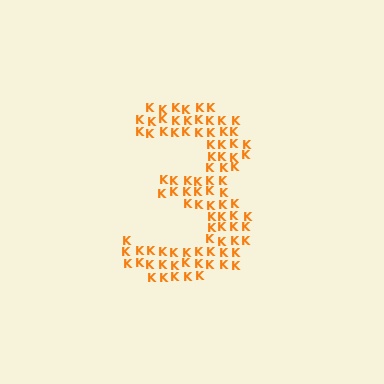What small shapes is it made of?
It is made of small letter K's.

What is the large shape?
The large shape is the digit 3.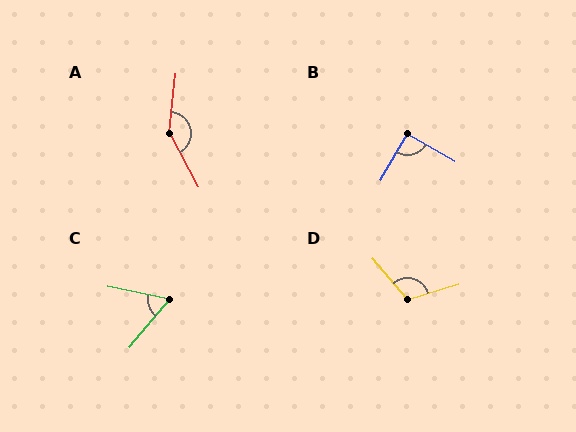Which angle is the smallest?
C, at approximately 62 degrees.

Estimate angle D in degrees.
Approximately 114 degrees.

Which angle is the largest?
A, at approximately 146 degrees.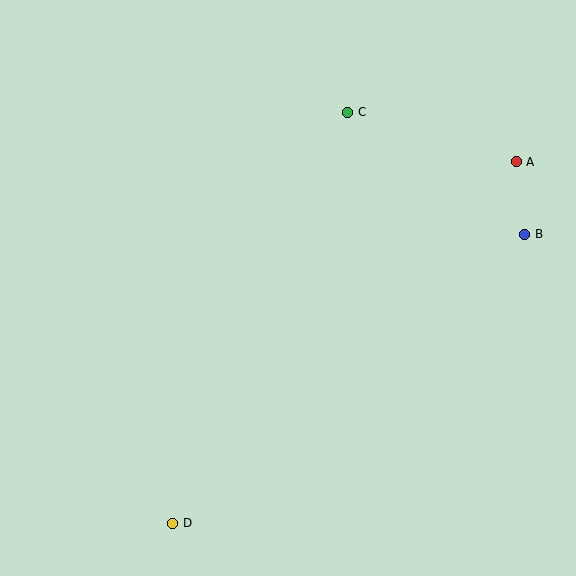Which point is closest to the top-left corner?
Point C is closest to the top-left corner.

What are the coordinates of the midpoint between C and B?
The midpoint between C and B is at (436, 173).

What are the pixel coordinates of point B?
Point B is at (525, 234).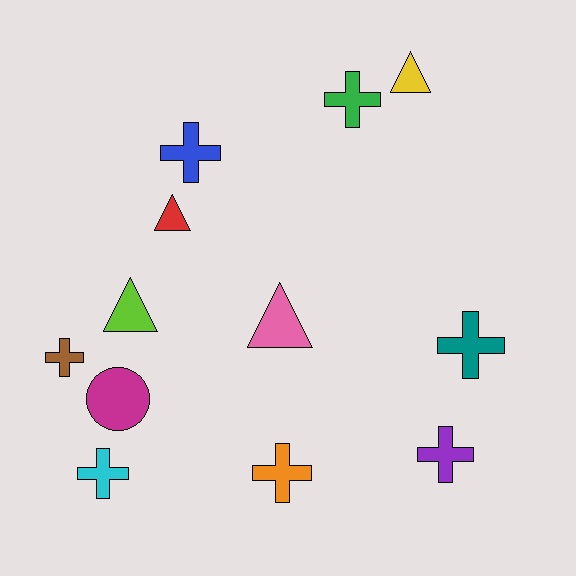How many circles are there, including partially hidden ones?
There is 1 circle.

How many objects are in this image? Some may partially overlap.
There are 12 objects.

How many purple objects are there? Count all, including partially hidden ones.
There is 1 purple object.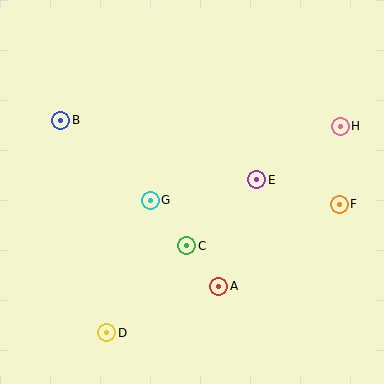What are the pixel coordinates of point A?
Point A is at (219, 286).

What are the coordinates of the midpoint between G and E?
The midpoint between G and E is at (203, 190).